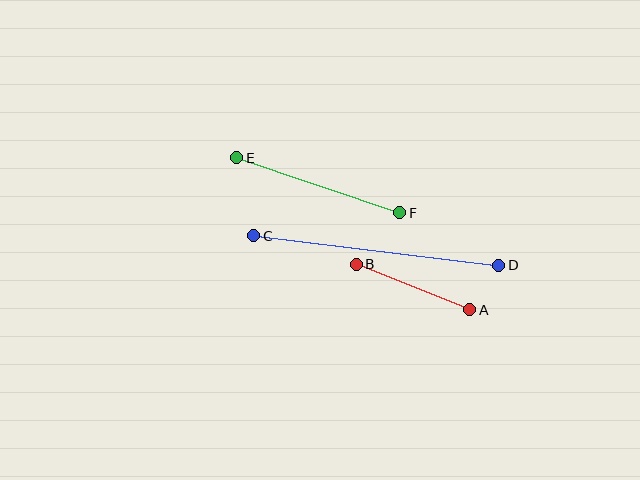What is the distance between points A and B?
The distance is approximately 122 pixels.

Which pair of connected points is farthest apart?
Points C and D are farthest apart.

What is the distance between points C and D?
The distance is approximately 247 pixels.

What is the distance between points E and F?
The distance is approximately 172 pixels.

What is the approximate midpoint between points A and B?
The midpoint is at approximately (413, 287) pixels.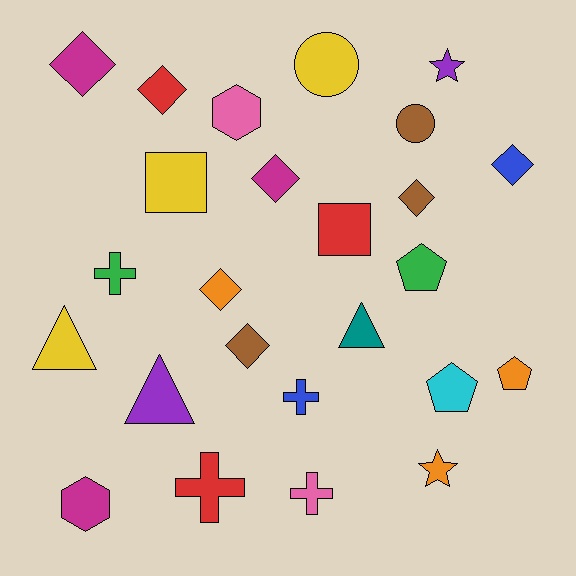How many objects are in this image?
There are 25 objects.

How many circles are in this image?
There are 2 circles.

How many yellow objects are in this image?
There are 3 yellow objects.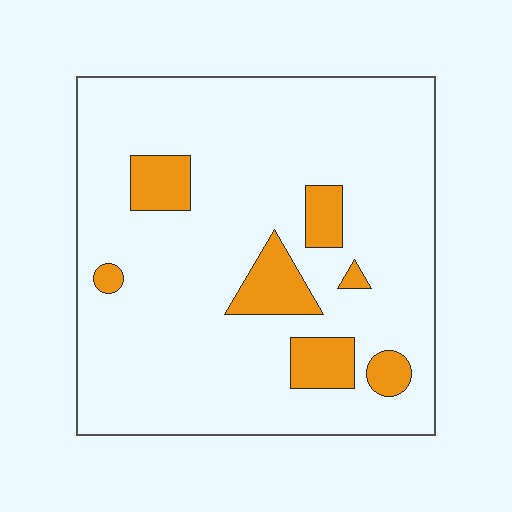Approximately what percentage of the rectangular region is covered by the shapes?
Approximately 15%.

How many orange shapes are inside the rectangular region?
7.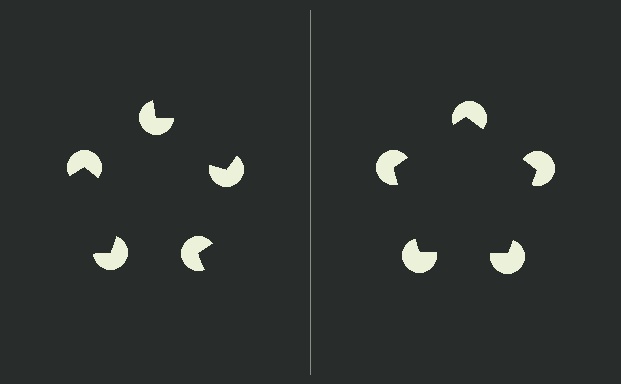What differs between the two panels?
The pac-man discs are positioned identically on both sides; only the wedge orientations differ. On the right they align to a pentagon; on the left they are misaligned.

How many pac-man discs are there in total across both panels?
10 — 5 on each side.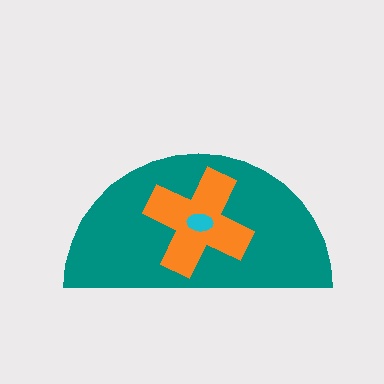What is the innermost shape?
The cyan ellipse.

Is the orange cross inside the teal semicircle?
Yes.